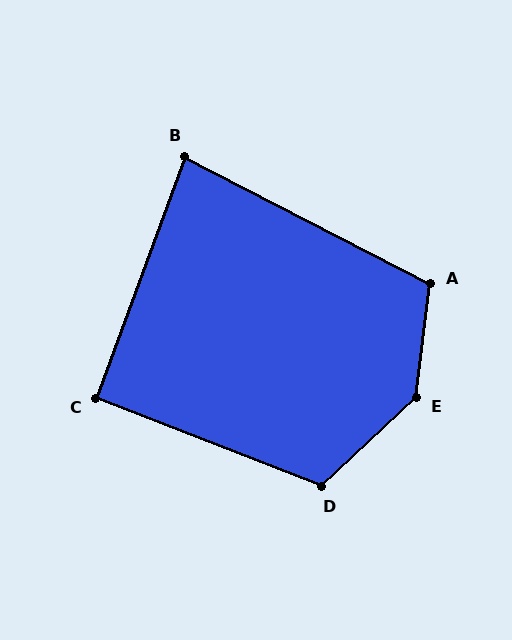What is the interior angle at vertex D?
Approximately 116 degrees (obtuse).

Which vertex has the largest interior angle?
E, at approximately 140 degrees.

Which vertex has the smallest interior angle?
B, at approximately 83 degrees.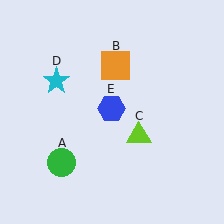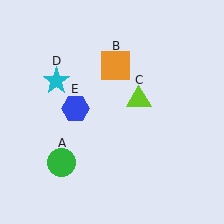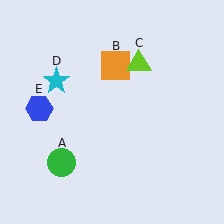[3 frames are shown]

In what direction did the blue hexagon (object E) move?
The blue hexagon (object E) moved left.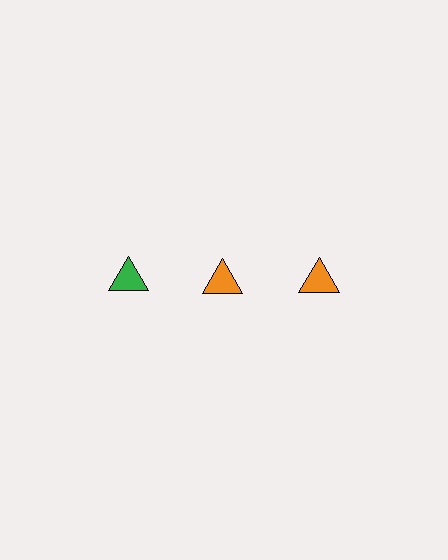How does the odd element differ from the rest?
It has a different color: green instead of orange.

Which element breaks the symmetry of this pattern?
The green triangle in the top row, leftmost column breaks the symmetry. All other shapes are orange triangles.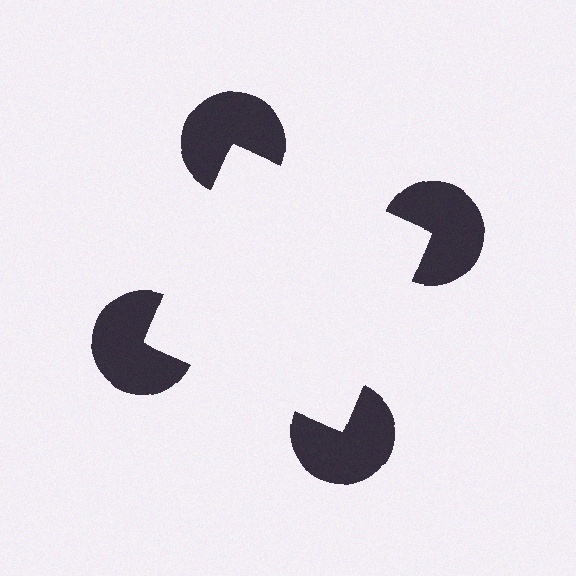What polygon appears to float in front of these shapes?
An illusory square — its edges are inferred from the aligned wedge cuts in the pac-man discs, not physically drawn.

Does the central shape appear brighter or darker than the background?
It typically appears slightly brighter than the background, even though no actual brightness change is drawn.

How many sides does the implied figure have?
4 sides.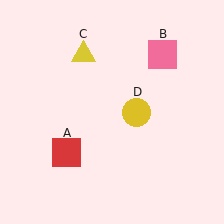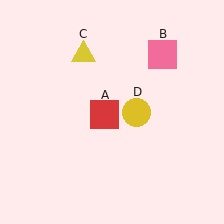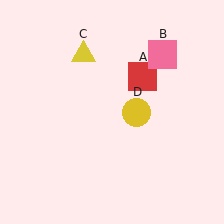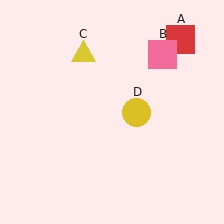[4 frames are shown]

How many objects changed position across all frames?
1 object changed position: red square (object A).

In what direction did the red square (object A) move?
The red square (object A) moved up and to the right.